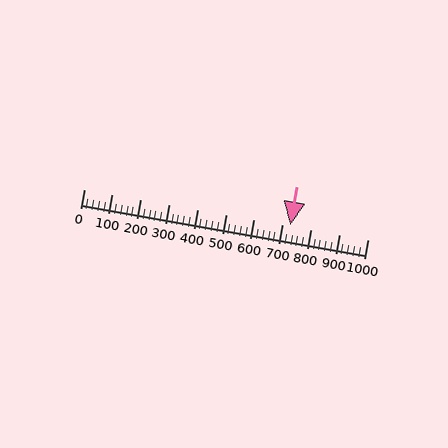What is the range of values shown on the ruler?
The ruler shows values from 0 to 1000.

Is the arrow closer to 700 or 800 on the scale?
The arrow is closer to 700.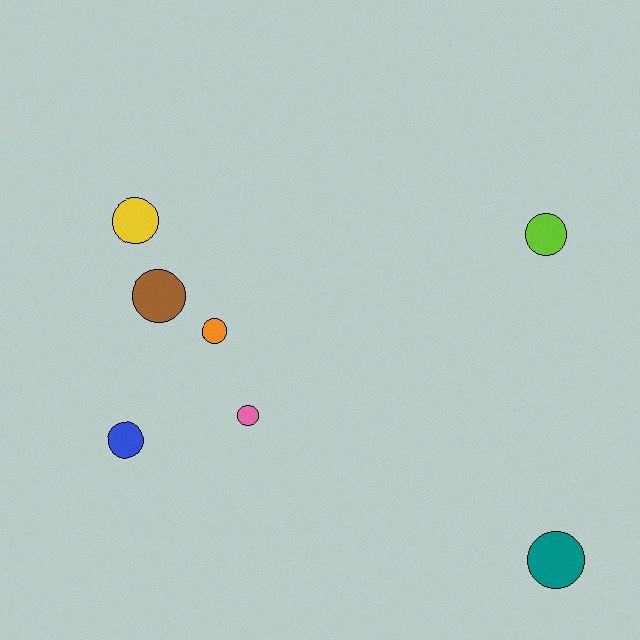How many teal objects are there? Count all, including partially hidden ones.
There is 1 teal object.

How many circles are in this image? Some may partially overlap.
There are 7 circles.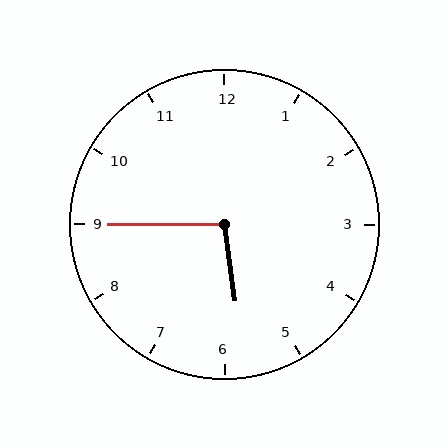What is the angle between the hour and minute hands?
Approximately 98 degrees.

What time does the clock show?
5:45.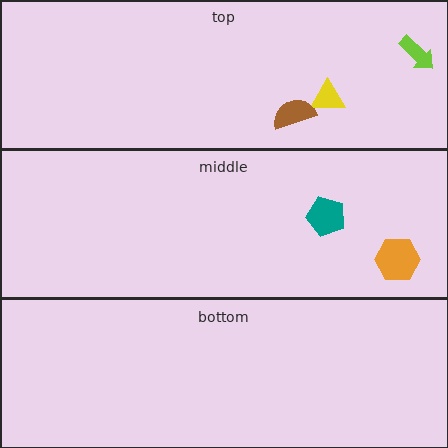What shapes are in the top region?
The yellow triangle, the lime arrow, the brown semicircle.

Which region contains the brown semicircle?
The top region.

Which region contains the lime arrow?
The top region.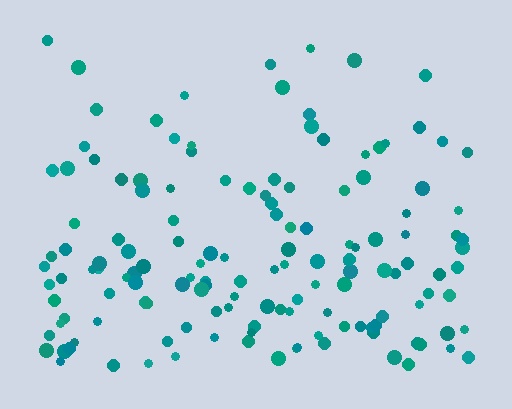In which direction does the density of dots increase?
From top to bottom, with the bottom side densest.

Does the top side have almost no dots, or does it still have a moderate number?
Still a moderate number, just noticeably fewer than the bottom.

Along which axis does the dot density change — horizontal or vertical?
Vertical.